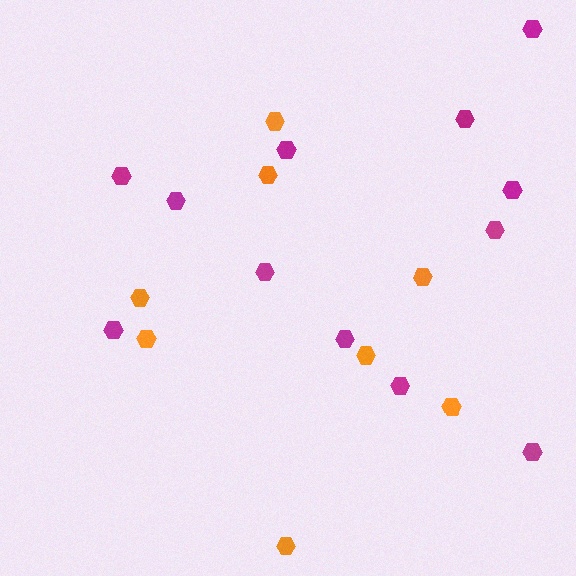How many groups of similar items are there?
There are 2 groups: one group of magenta hexagons (12) and one group of orange hexagons (8).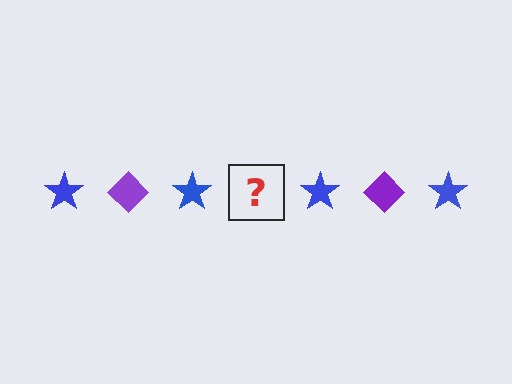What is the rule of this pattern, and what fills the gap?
The rule is that the pattern alternates between blue star and purple diamond. The gap should be filled with a purple diamond.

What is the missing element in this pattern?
The missing element is a purple diamond.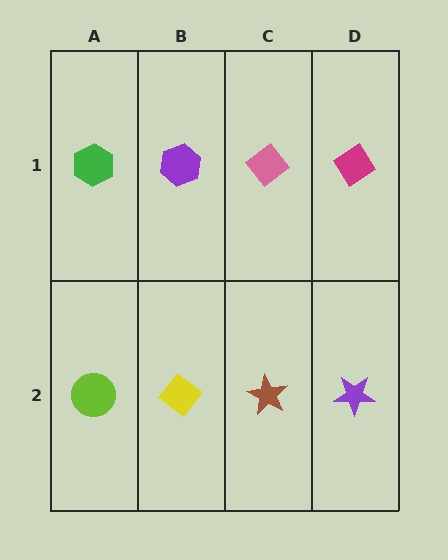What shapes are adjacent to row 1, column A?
A lime circle (row 2, column A), a purple hexagon (row 1, column B).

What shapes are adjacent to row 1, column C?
A brown star (row 2, column C), a purple hexagon (row 1, column B), a magenta diamond (row 1, column D).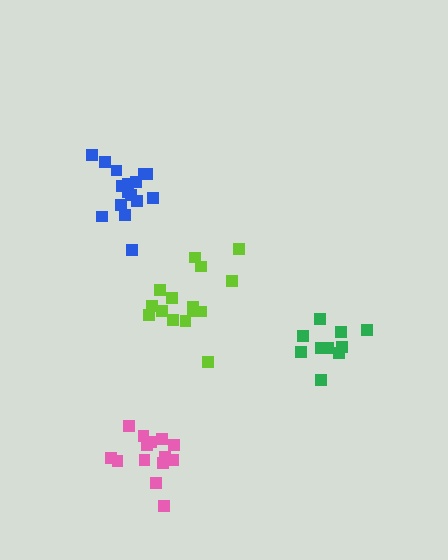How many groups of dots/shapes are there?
There are 4 groups.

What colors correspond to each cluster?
The clusters are colored: blue, pink, green, lime.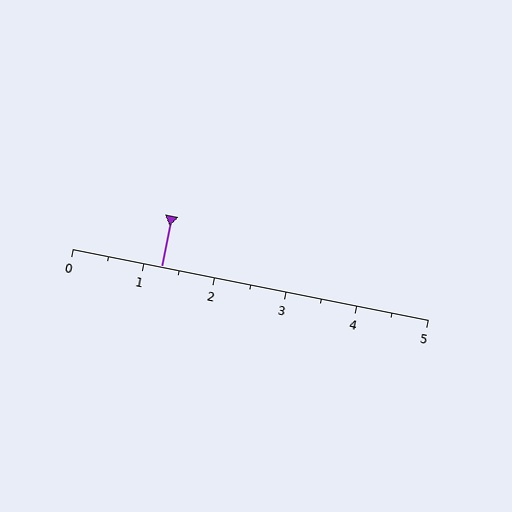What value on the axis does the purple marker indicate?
The marker indicates approximately 1.2.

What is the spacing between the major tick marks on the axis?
The major ticks are spaced 1 apart.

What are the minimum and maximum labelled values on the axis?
The axis runs from 0 to 5.